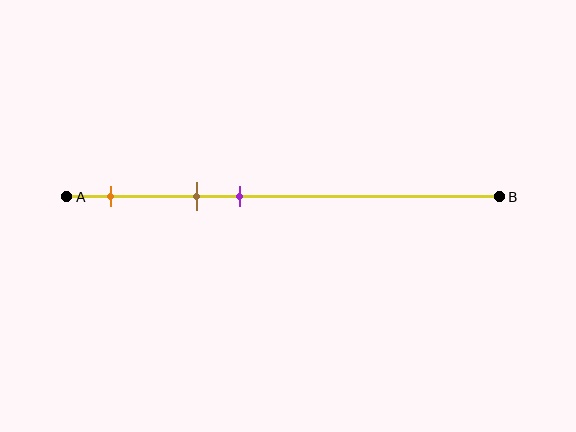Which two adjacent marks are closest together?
The brown and purple marks are the closest adjacent pair.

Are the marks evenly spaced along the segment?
Yes, the marks are approximately evenly spaced.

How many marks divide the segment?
There are 3 marks dividing the segment.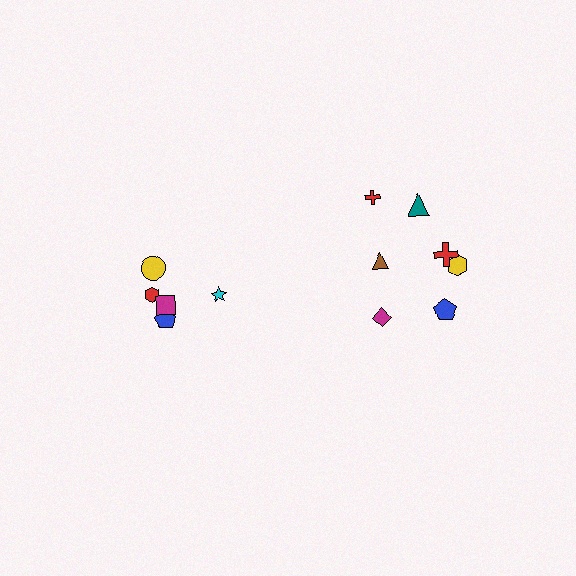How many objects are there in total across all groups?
There are 12 objects.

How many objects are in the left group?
There are 5 objects.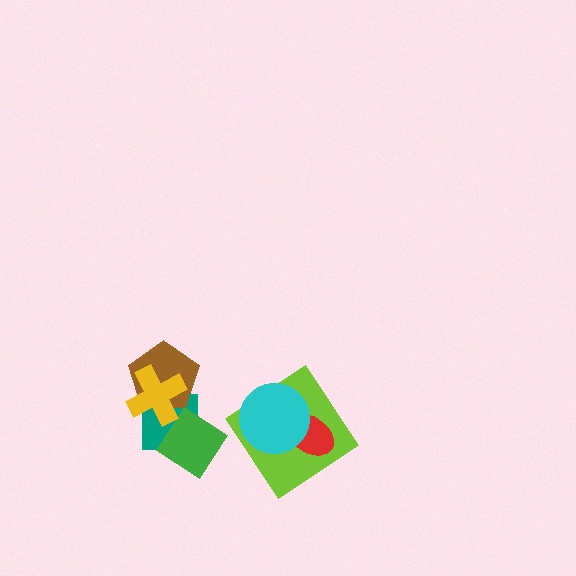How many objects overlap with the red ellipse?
2 objects overlap with the red ellipse.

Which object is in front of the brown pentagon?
The yellow cross is in front of the brown pentagon.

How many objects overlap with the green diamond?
2 objects overlap with the green diamond.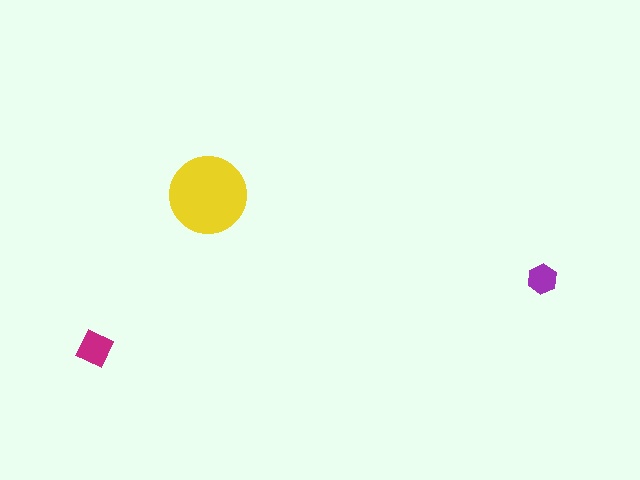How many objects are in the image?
There are 3 objects in the image.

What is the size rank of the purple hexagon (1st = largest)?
3rd.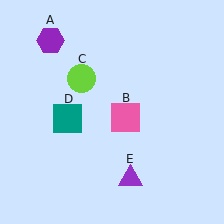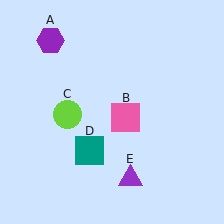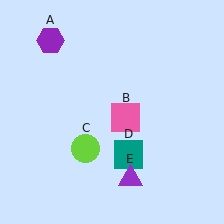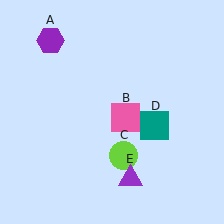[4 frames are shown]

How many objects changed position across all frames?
2 objects changed position: lime circle (object C), teal square (object D).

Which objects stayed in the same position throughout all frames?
Purple hexagon (object A) and pink square (object B) and purple triangle (object E) remained stationary.